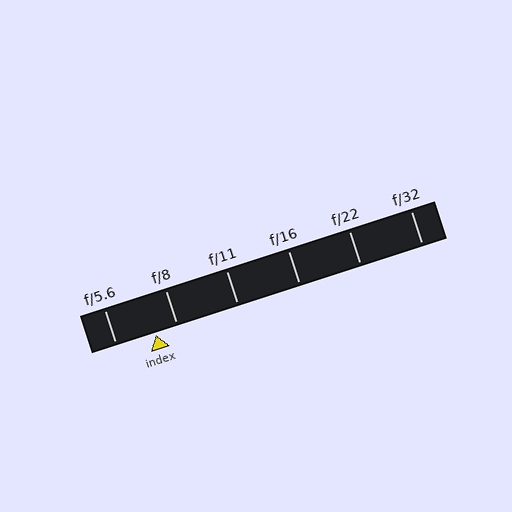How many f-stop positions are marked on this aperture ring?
There are 6 f-stop positions marked.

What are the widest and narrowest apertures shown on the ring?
The widest aperture shown is f/5.6 and the narrowest is f/32.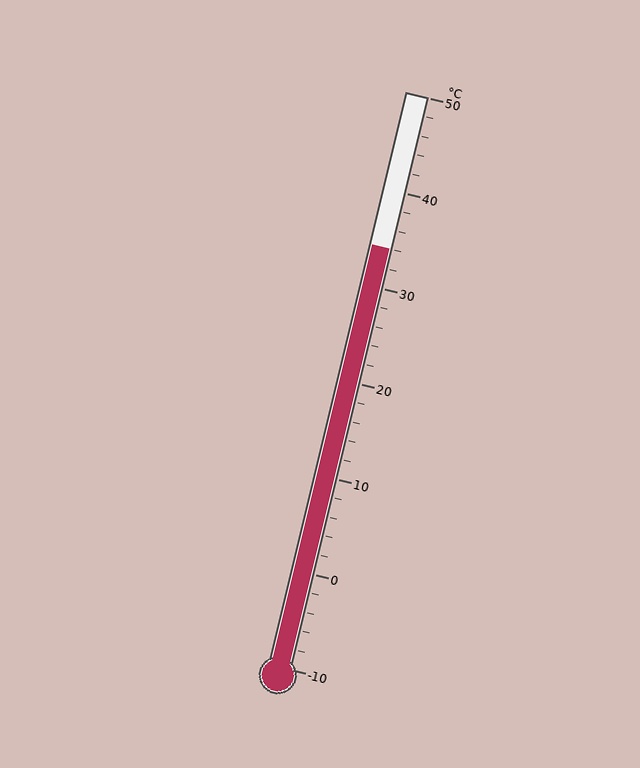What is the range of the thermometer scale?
The thermometer scale ranges from -10°C to 50°C.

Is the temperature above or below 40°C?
The temperature is below 40°C.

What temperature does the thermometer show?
The thermometer shows approximately 34°C.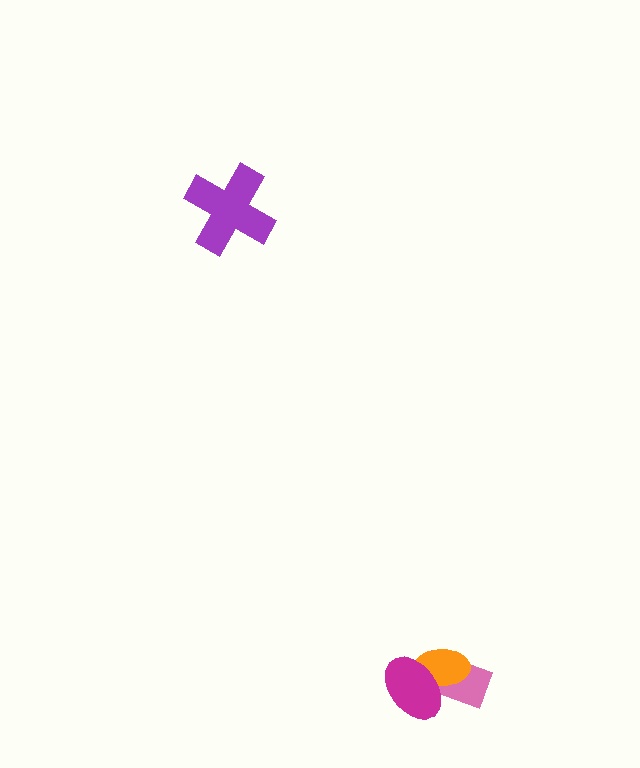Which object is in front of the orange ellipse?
The magenta ellipse is in front of the orange ellipse.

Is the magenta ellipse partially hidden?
No, no other shape covers it.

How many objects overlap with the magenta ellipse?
2 objects overlap with the magenta ellipse.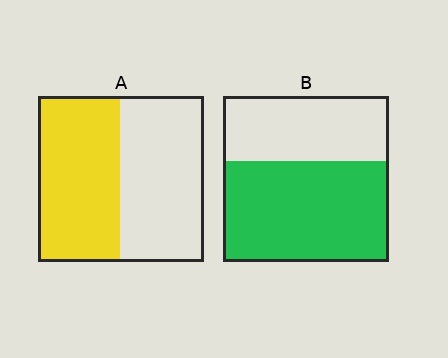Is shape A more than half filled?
Roughly half.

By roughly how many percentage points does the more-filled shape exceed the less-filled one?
By roughly 10 percentage points (B over A).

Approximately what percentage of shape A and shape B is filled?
A is approximately 50% and B is approximately 60%.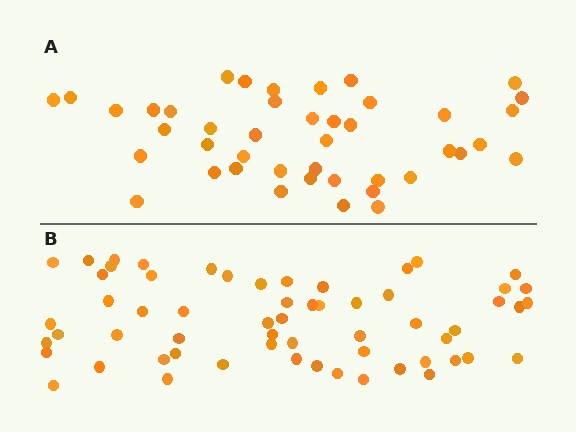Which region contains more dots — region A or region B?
Region B (the bottom region) has more dots.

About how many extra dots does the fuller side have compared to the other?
Region B has approximately 15 more dots than region A.